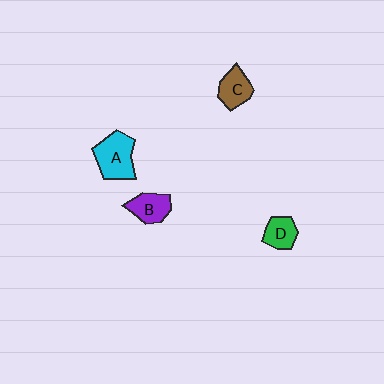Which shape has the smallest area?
Shape D (green).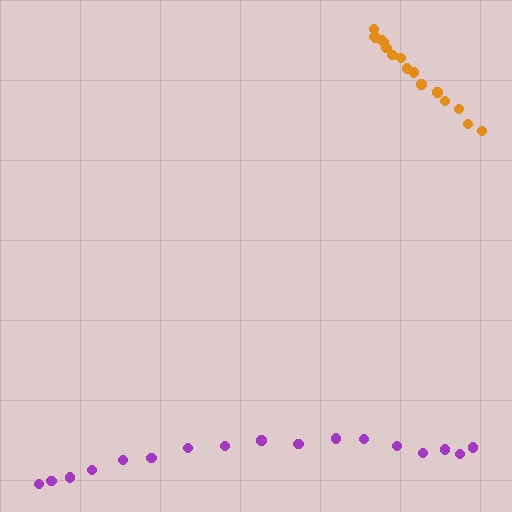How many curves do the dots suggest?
There are 2 distinct paths.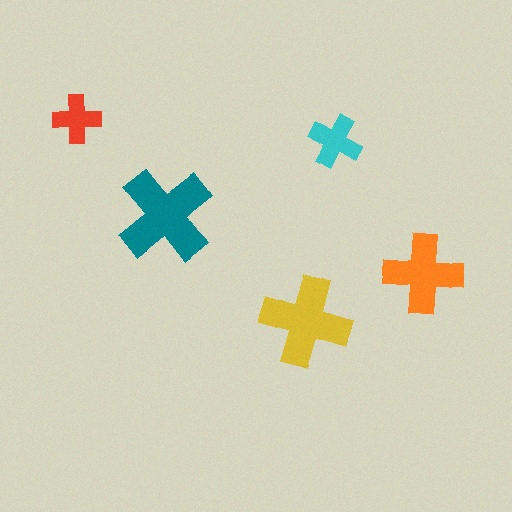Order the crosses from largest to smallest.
the teal one, the yellow one, the orange one, the cyan one, the red one.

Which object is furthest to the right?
The orange cross is rightmost.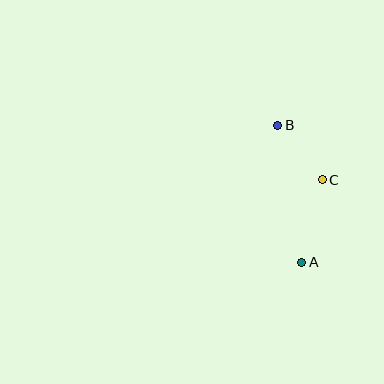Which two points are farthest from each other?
Points A and B are farthest from each other.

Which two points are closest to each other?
Points B and C are closest to each other.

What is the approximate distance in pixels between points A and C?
The distance between A and C is approximately 85 pixels.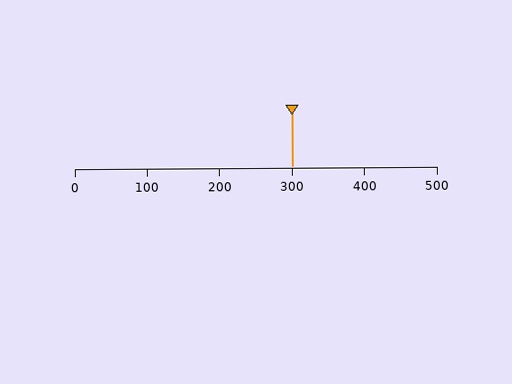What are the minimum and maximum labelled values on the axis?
The axis runs from 0 to 500.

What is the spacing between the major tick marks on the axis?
The major ticks are spaced 100 apart.